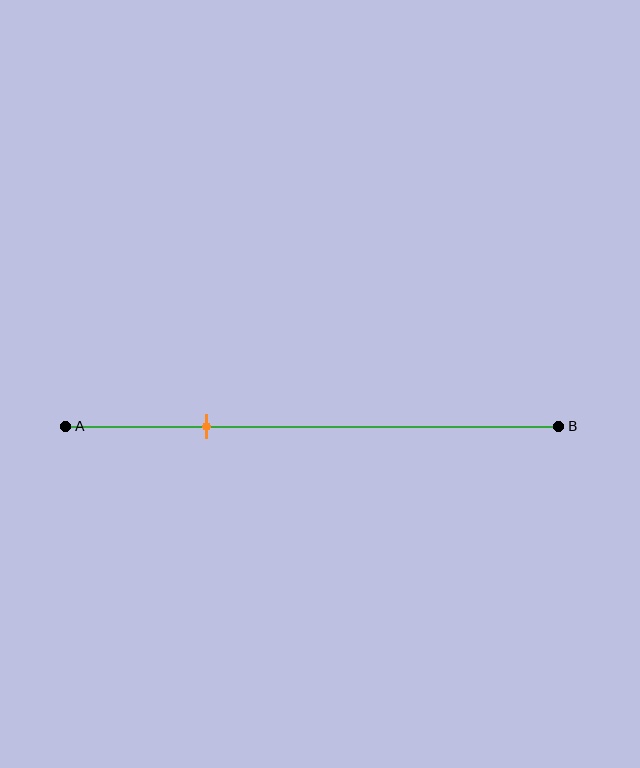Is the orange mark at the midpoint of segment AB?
No, the mark is at about 30% from A, not at the 50% midpoint.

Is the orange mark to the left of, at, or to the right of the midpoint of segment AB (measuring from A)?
The orange mark is to the left of the midpoint of segment AB.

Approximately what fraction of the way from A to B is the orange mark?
The orange mark is approximately 30% of the way from A to B.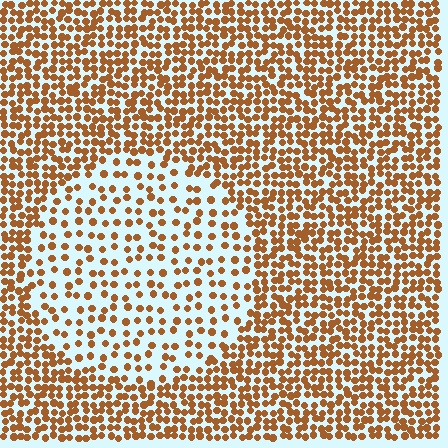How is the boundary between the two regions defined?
The boundary is defined by a change in element density (approximately 2.2x ratio). All elements are the same color, size, and shape.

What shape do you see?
I see a circle.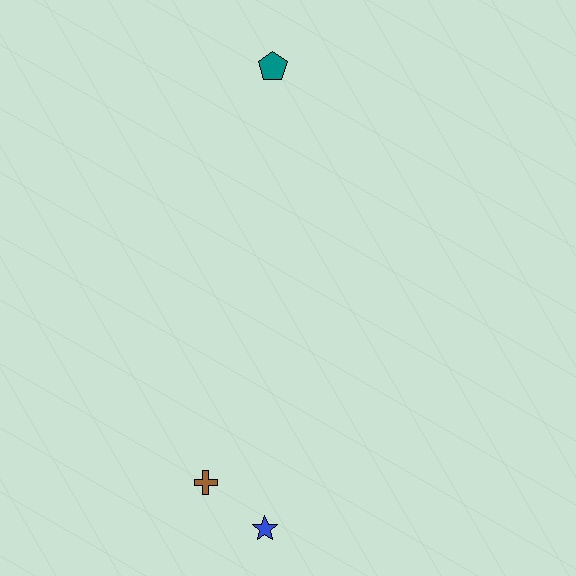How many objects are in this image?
There are 3 objects.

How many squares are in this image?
There are no squares.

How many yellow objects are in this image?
There are no yellow objects.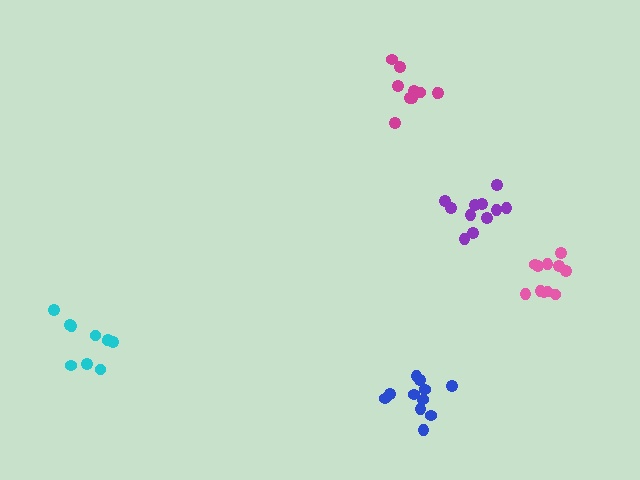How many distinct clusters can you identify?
There are 5 distinct clusters.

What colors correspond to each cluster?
The clusters are colored: magenta, pink, purple, cyan, blue.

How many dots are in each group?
Group 1: 10 dots, Group 2: 11 dots, Group 3: 11 dots, Group 4: 10 dots, Group 5: 11 dots (53 total).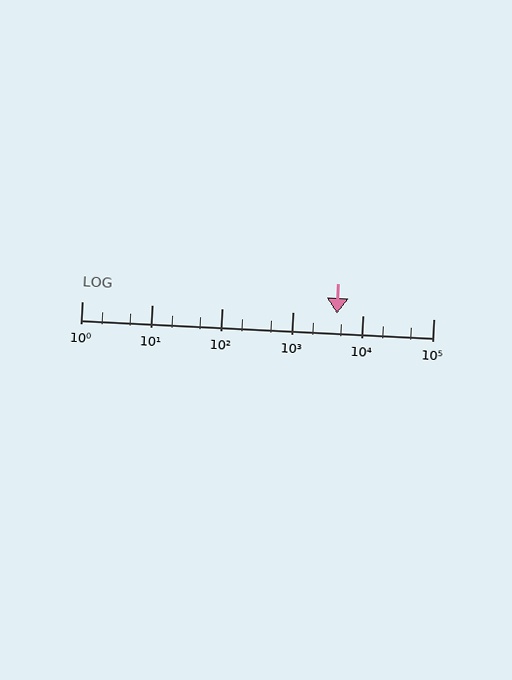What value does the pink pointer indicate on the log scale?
The pointer indicates approximately 4200.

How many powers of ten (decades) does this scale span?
The scale spans 5 decades, from 1 to 100000.